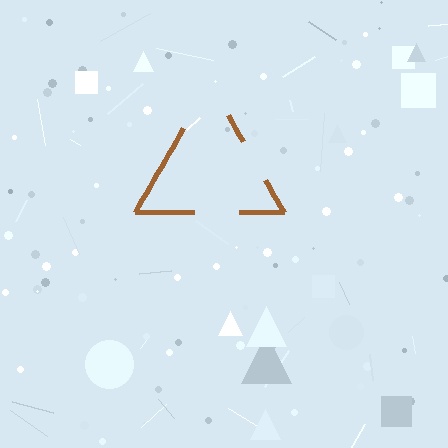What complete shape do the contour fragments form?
The contour fragments form a triangle.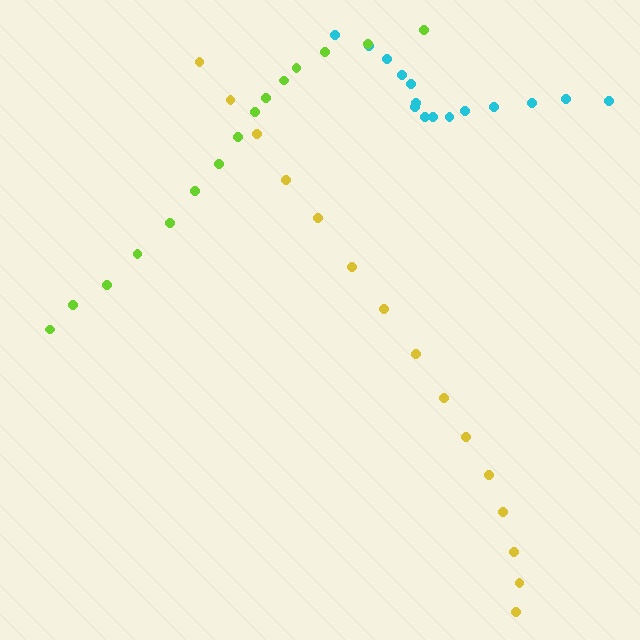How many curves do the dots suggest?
There are 3 distinct paths.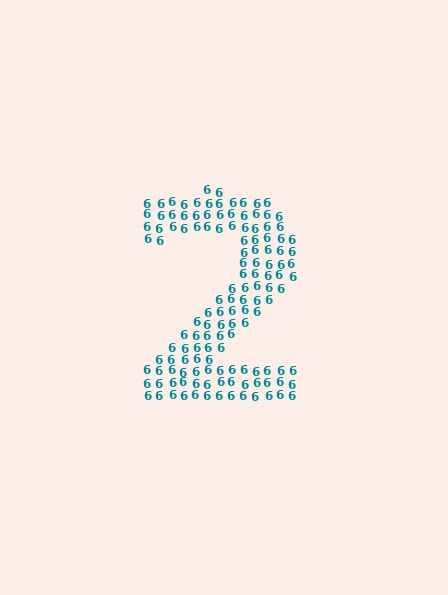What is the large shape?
The large shape is the digit 2.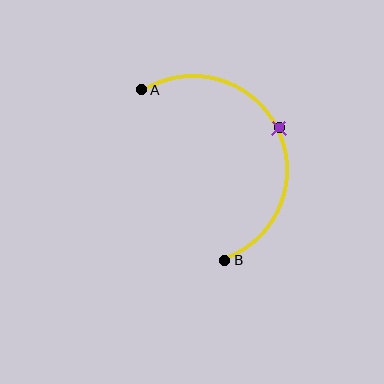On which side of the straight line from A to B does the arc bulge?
The arc bulges to the right of the straight line connecting A and B.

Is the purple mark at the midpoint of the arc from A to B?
Yes. The purple mark lies on the arc at equal arc-length from both A and B — it is the arc midpoint.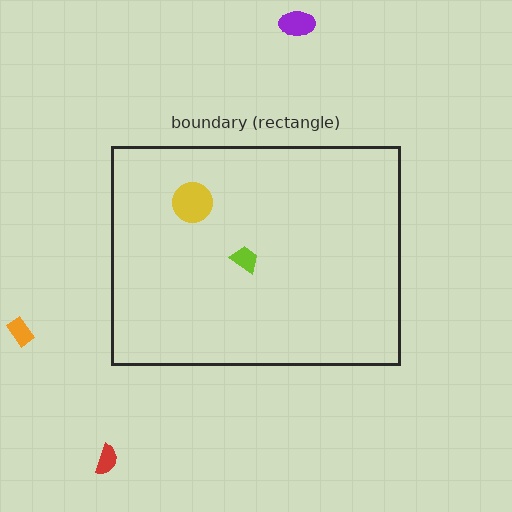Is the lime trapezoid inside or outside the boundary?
Inside.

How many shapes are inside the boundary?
2 inside, 3 outside.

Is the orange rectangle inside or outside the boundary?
Outside.